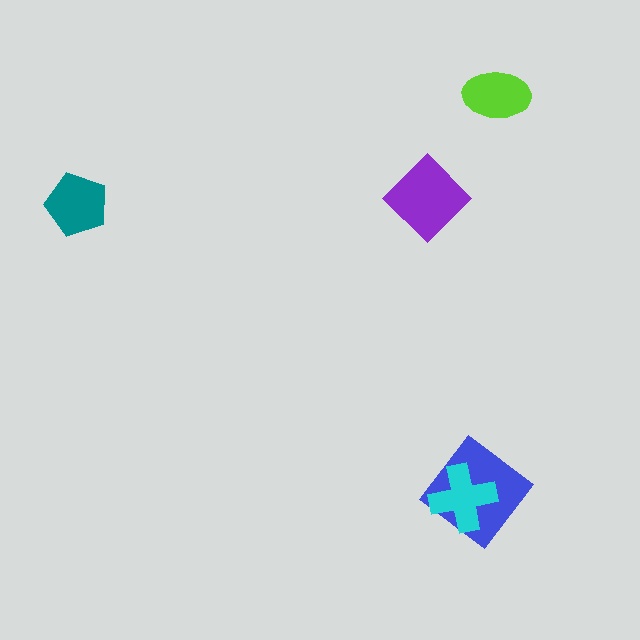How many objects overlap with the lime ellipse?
0 objects overlap with the lime ellipse.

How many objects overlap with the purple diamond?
0 objects overlap with the purple diamond.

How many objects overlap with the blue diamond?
1 object overlaps with the blue diamond.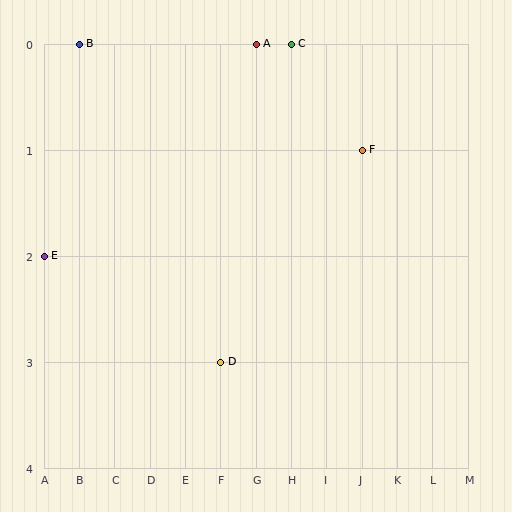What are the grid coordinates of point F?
Point F is at grid coordinates (J, 1).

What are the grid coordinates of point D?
Point D is at grid coordinates (F, 3).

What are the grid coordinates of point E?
Point E is at grid coordinates (A, 2).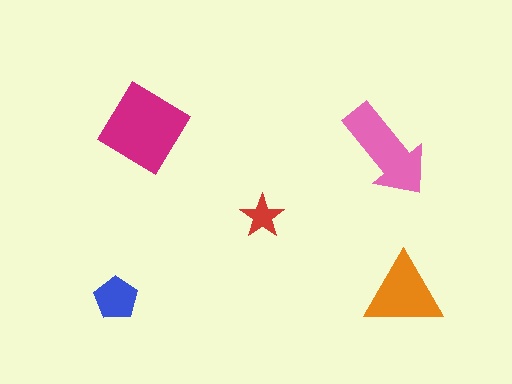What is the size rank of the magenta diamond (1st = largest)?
1st.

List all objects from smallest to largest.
The red star, the blue pentagon, the orange triangle, the pink arrow, the magenta diamond.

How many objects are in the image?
There are 5 objects in the image.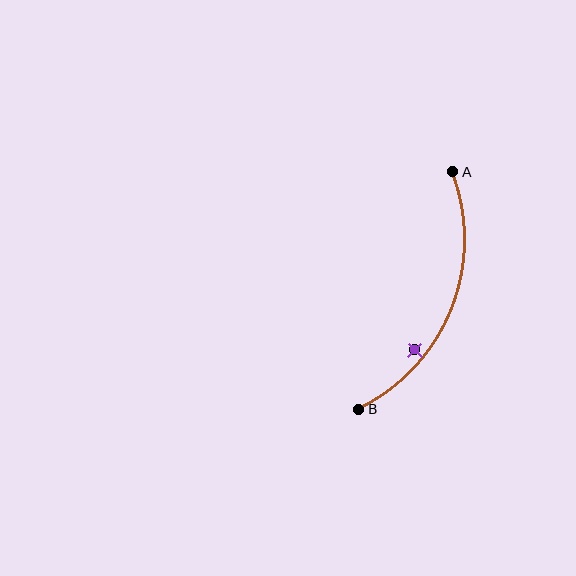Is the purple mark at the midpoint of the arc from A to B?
No — the purple mark does not lie on the arc at all. It sits slightly inside the curve.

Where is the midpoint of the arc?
The arc midpoint is the point on the curve farthest from the straight line joining A and B. It sits to the right of that line.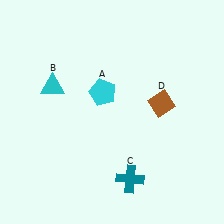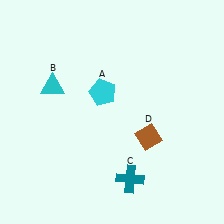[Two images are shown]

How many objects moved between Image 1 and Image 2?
1 object moved between the two images.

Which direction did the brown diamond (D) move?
The brown diamond (D) moved down.